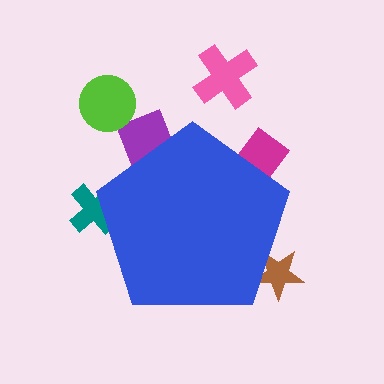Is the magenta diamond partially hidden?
Yes, the magenta diamond is partially hidden behind the blue pentagon.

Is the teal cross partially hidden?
Yes, the teal cross is partially hidden behind the blue pentagon.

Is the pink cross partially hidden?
No, the pink cross is fully visible.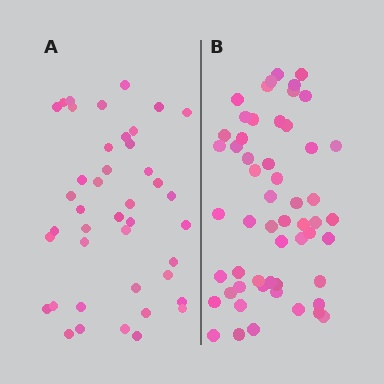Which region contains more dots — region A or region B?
Region B (the right region) has more dots.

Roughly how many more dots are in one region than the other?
Region B has approximately 15 more dots than region A.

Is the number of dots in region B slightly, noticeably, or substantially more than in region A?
Region B has noticeably more, but not dramatically so. The ratio is roughly 1.3 to 1.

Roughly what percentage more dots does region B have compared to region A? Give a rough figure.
About 30% more.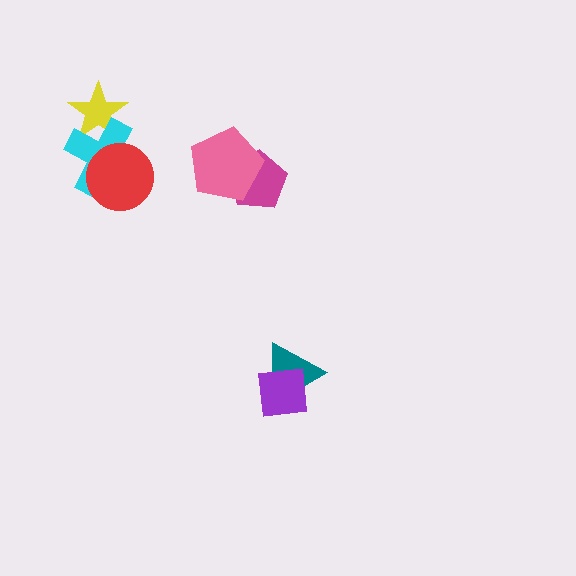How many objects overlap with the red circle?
1 object overlaps with the red circle.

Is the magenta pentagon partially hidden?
Yes, it is partially covered by another shape.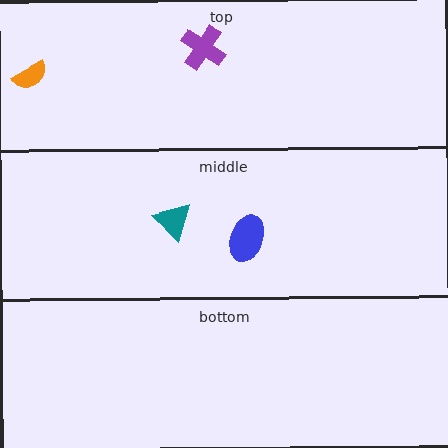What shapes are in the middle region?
The teal triangle, the blue ellipse.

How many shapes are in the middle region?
2.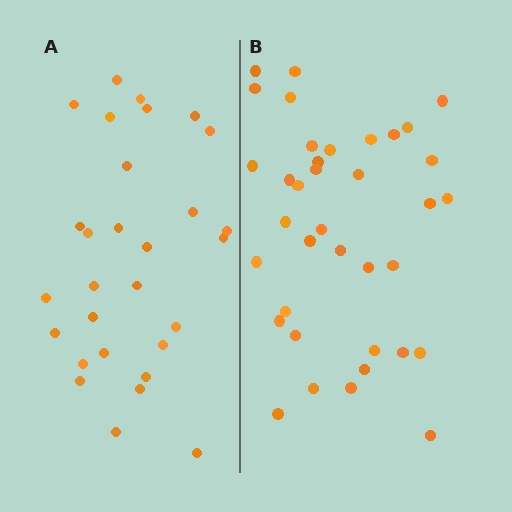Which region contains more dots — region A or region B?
Region B (the right region) has more dots.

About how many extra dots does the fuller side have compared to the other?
Region B has roughly 8 or so more dots than region A.